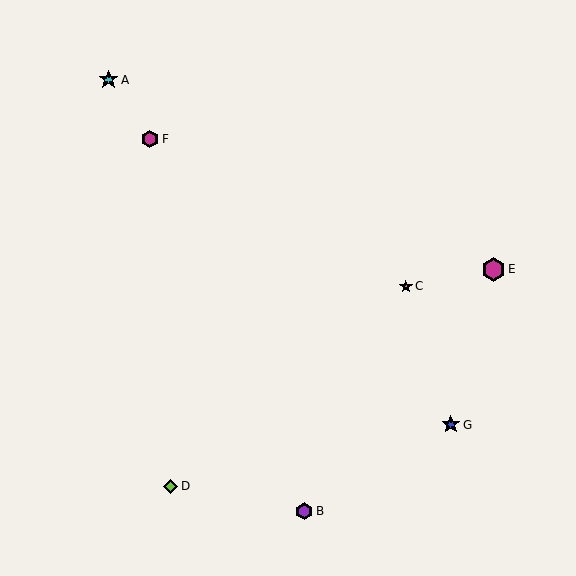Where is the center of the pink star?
The center of the pink star is at (406, 286).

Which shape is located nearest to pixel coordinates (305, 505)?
The purple hexagon (labeled B) at (304, 511) is nearest to that location.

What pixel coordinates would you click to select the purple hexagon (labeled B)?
Click at (304, 511) to select the purple hexagon B.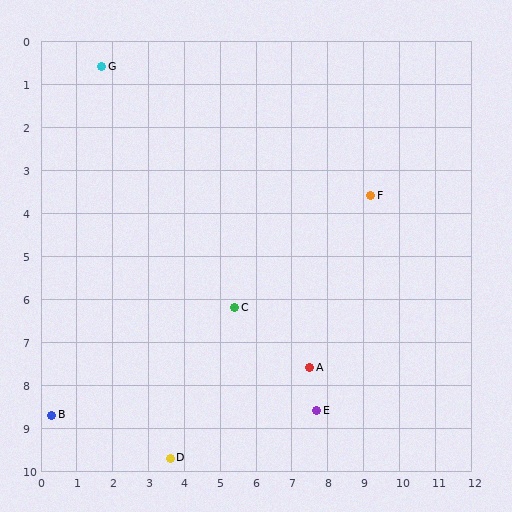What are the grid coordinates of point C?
Point C is at approximately (5.4, 6.2).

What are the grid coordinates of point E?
Point E is at approximately (7.7, 8.6).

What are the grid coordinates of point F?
Point F is at approximately (9.2, 3.6).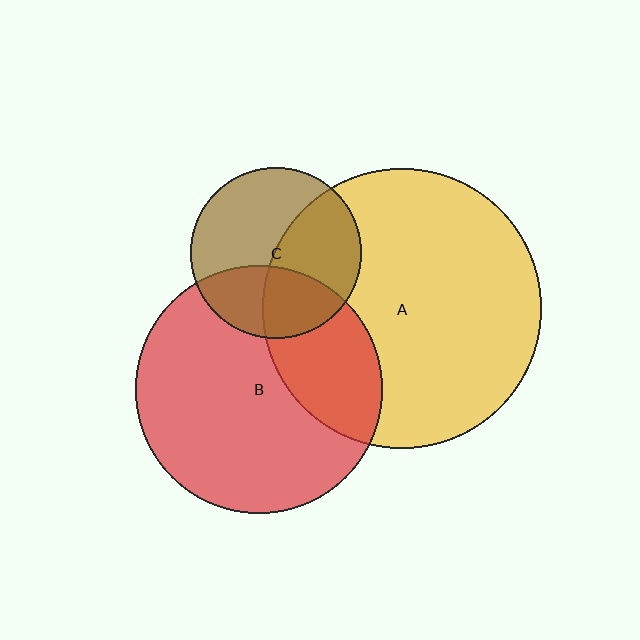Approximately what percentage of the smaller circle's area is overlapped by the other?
Approximately 30%.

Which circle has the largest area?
Circle A (yellow).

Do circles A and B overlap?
Yes.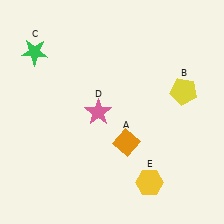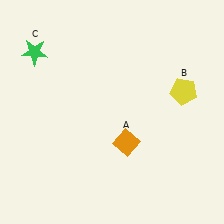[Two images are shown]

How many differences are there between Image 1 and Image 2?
There are 2 differences between the two images.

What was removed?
The pink star (D), the yellow hexagon (E) were removed in Image 2.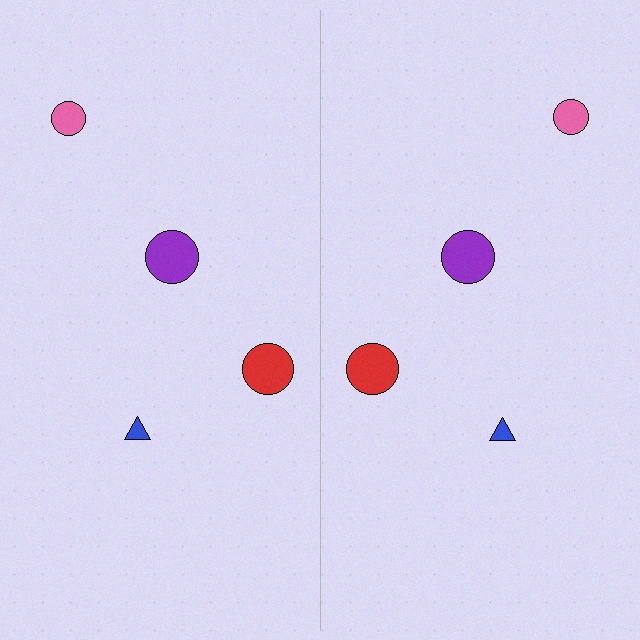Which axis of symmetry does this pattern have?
The pattern has a vertical axis of symmetry running through the center of the image.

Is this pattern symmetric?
Yes, this pattern has bilateral (reflection) symmetry.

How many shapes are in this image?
There are 8 shapes in this image.